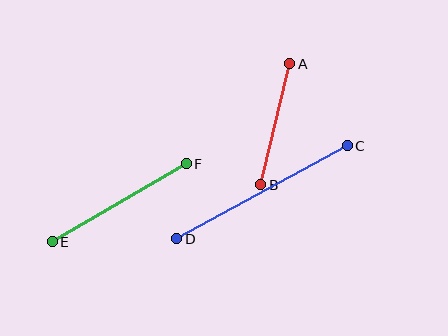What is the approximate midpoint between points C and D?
The midpoint is at approximately (262, 192) pixels.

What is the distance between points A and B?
The distance is approximately 124 pixels.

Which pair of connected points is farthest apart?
Points C and D are farthest apart.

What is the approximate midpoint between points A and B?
The midpoint is at approximately (275, 124) pixels.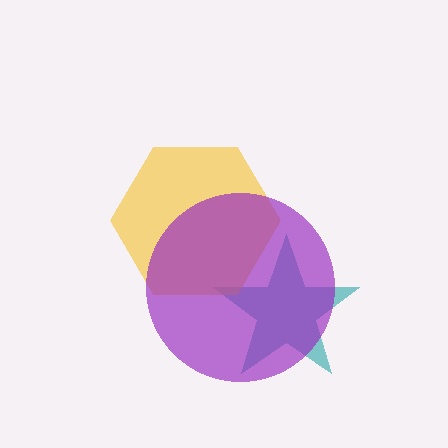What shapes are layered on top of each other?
The layered shapes are: a teal star, a yellow hexagon, a purple circle.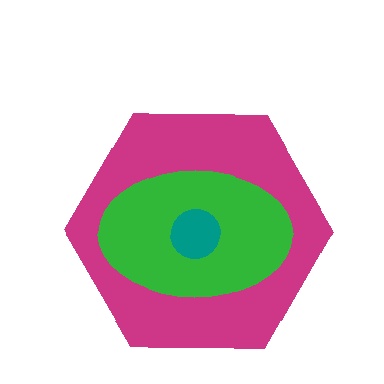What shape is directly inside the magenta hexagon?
The green ellipse.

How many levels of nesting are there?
3.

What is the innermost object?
The teal circle.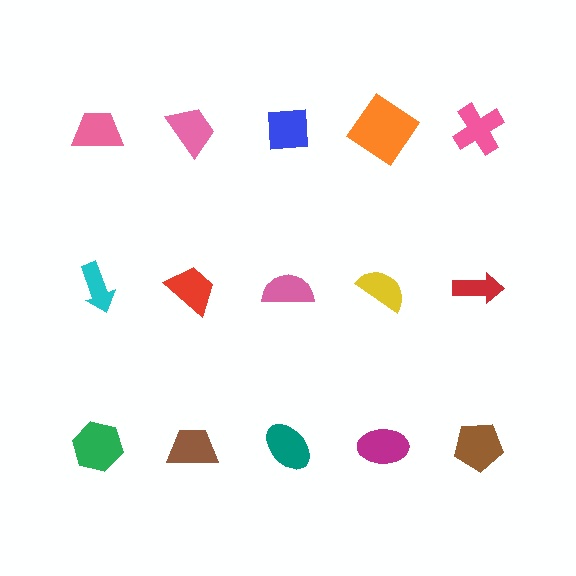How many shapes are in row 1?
5 shapes.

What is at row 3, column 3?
A teal ellipse.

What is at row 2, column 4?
A yellow semicircle.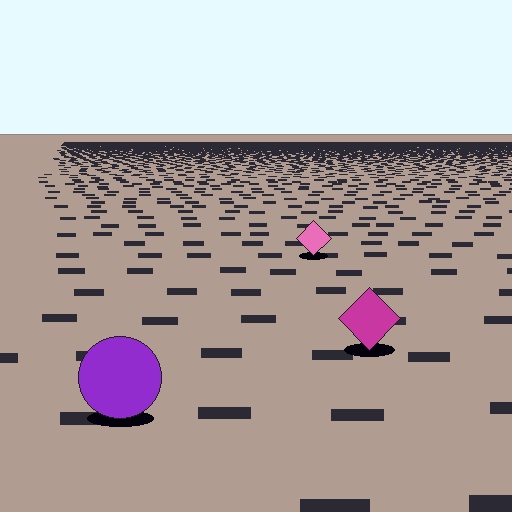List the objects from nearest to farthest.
From nearest to farthest: the purple circle, the magenta diamond, the pink diamond.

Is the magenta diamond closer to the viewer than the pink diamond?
Yes. The magenta diamond is closer — you can tell from the texture gradient: the ground texture is coarser near it.